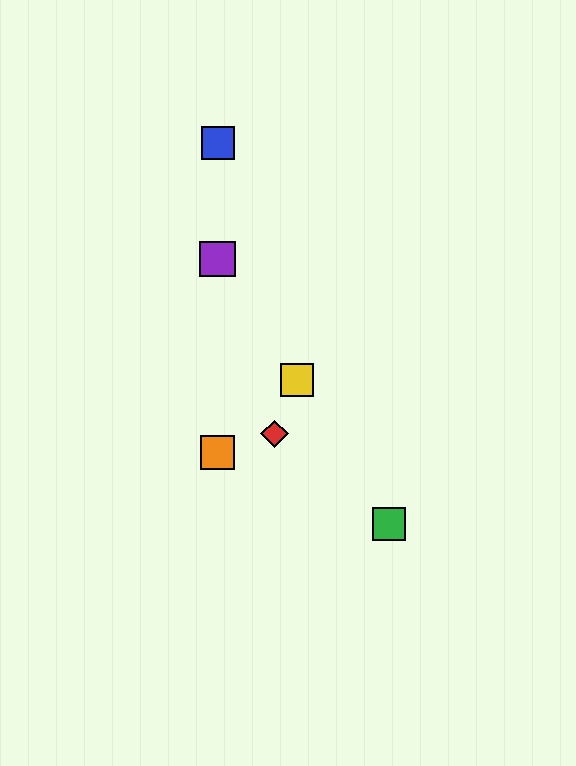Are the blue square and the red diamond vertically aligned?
No, the blue square is at x≈218 and the red diamond is at x≈274.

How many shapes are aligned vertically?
3 shapes (the blue square, the purple square, the orange square) are aligned vertically.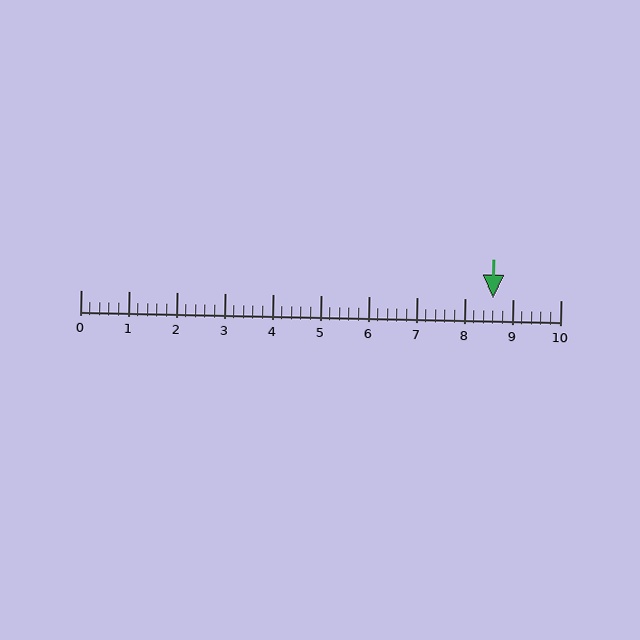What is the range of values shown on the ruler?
The ruler shows values from 0 to 10.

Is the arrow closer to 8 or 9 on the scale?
The arrow is closer to 9.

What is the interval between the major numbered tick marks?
The major tick marks are spaced 1 units apart.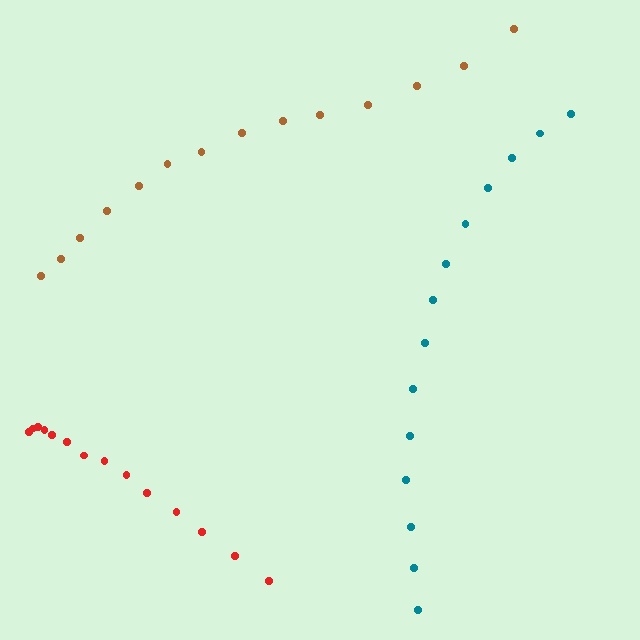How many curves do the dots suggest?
There are 3 distinct paths.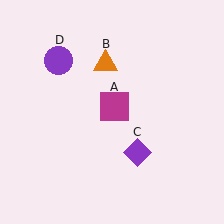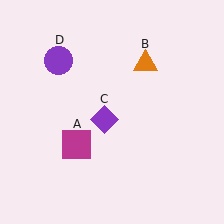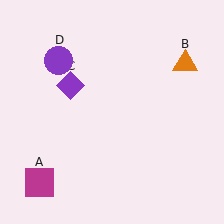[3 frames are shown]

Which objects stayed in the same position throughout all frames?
Purple circle (object D) remained stationary.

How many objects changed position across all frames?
3 objects changed position: magenta square (object A), orange triangle (object B), purple diamond (object C).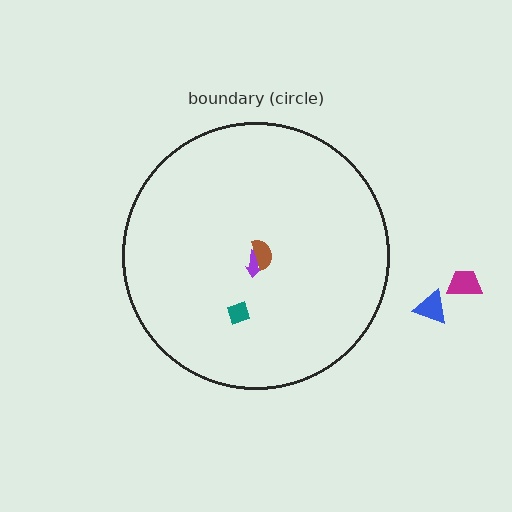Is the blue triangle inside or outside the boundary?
Outside.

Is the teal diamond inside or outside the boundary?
Inside.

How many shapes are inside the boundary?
3 inside, 2 outside.